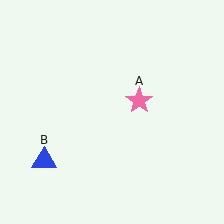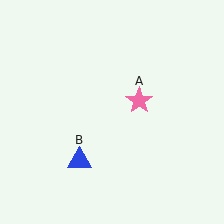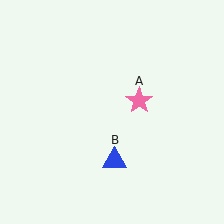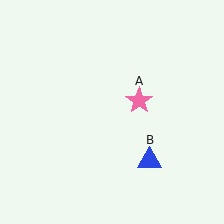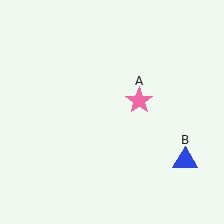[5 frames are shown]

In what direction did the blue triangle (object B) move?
The blue triangle (object B) moved right.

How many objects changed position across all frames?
1 object changed position: blue triangle (object B).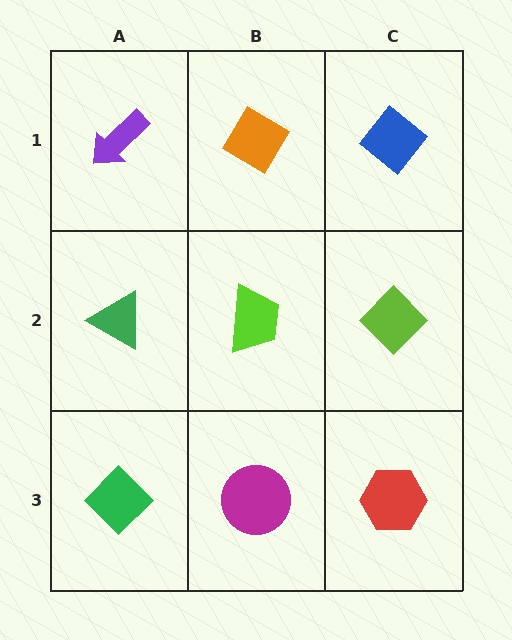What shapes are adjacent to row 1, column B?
A lime trapezoid (row 2, column B), a purple arrow (row 1, column A), a blue diamond (row 1, column C).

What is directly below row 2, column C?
A red hexagon.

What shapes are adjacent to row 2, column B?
An orange diamond (row 1, column B), a magenta circle (row 3, column B), a green triangle (row 2, column A), a lime diamond (row 2, column C).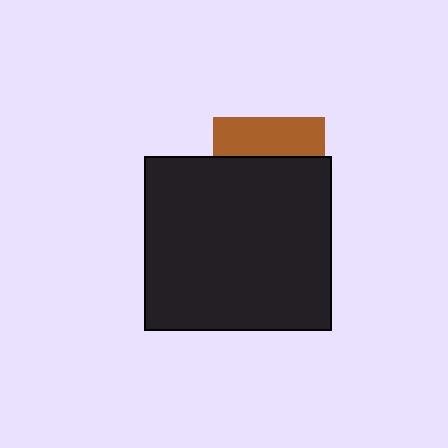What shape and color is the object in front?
The object in front is a black rectangle.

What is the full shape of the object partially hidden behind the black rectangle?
The partially hidden object is a brown square.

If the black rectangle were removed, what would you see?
You would see the complete brown square.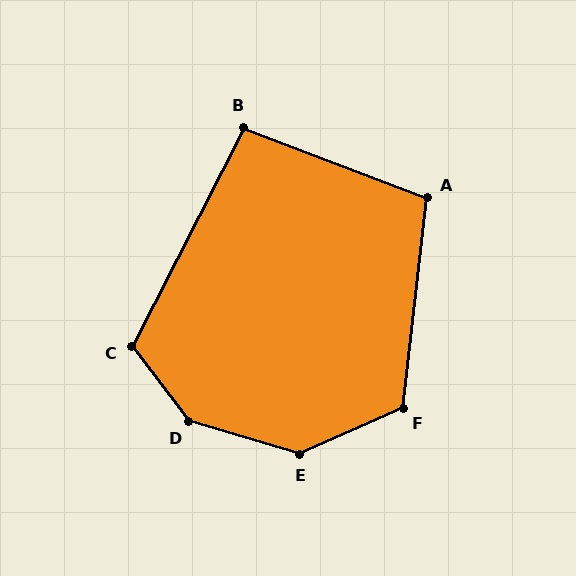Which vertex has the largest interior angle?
D, at approximately 143 degrees.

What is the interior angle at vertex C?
Approximately 116 degrees (obtuse).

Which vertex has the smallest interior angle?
B, at approximately 96 degrees.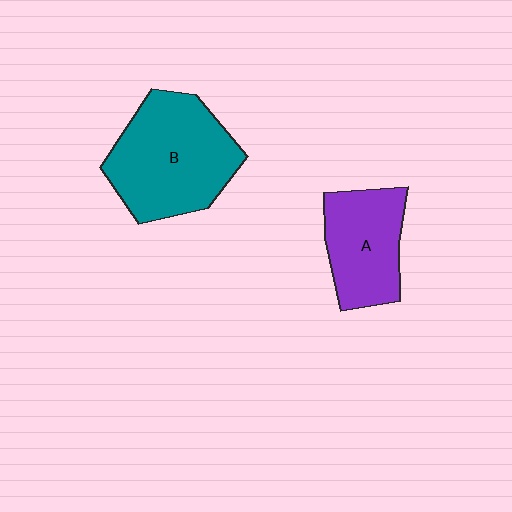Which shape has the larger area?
Shape B (teal).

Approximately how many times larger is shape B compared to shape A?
Approximately 1.5 times.